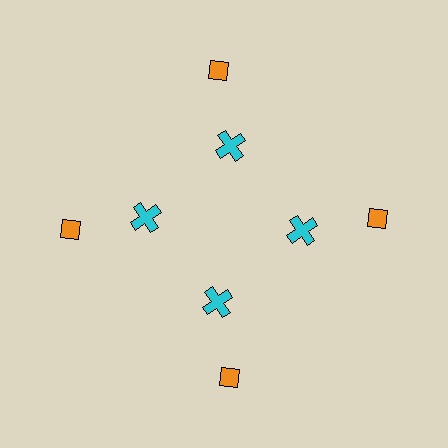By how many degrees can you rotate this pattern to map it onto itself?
The pattern maps onto itself every 90 degrees of rotation.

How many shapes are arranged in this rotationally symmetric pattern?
There are 8 shapes, arranged in 4 groups of 2.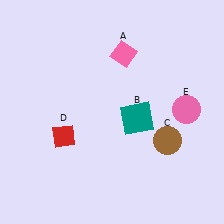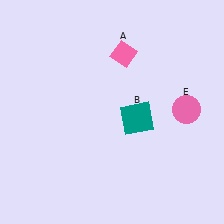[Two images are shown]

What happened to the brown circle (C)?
The brown circle (C) was removed in Image 2. It was in the bottom-right area of Image 1.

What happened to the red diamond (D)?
The red diamond (D) was removed in Image 2. It was in the bottom-left area of Image 1.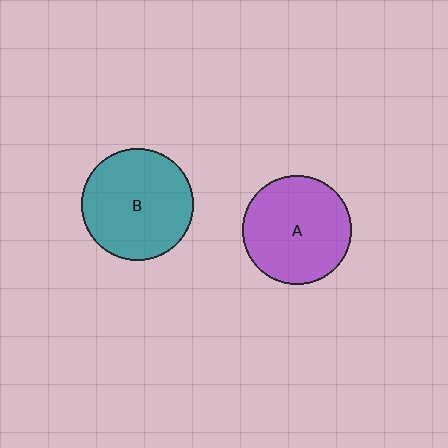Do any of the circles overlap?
No, none of the circles overlap.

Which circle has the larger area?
Circle B (teal).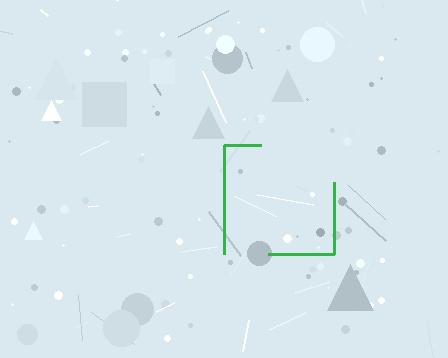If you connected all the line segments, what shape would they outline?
They would outline a square.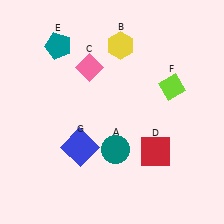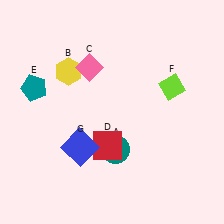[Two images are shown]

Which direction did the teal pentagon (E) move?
The teal pentagon (E) moved down.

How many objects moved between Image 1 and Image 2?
3 objects moved between the two images.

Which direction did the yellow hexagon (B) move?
The yellow hexagon (B) moved left.